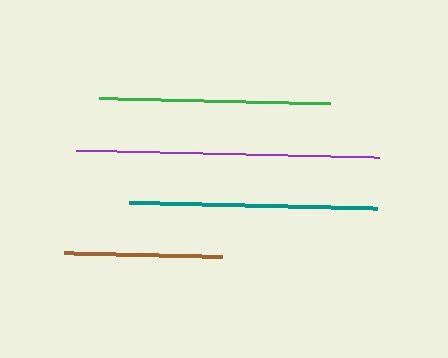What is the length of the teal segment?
The teal segment is approximately 248 pixels long.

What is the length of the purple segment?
The purple segment is approximately 303 pixels long.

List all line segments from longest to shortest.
From longest to shortest: purple, teal, green, brown.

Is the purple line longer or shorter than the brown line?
The purple line is longer than the brown line.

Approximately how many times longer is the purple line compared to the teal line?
The purple line is approximately 1.2 times the length of the teal line.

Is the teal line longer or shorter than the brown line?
The teal line is longer than the brown line.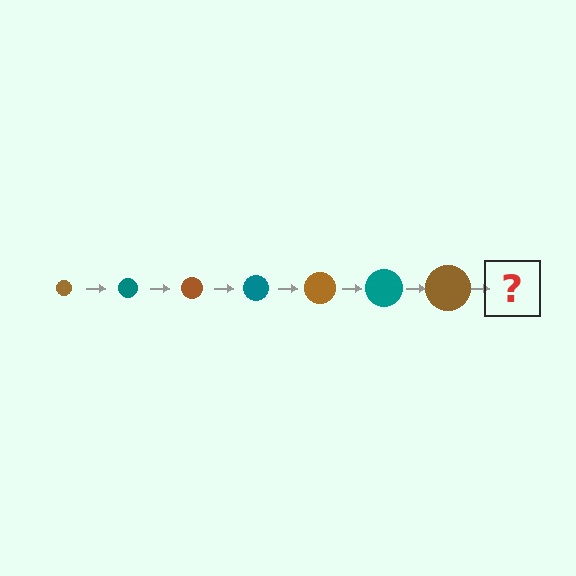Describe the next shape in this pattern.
It should be a teal circle, larger than the previous one.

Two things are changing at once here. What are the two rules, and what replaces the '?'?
The two rules are that the circle grows larger each step and the color cycles through brown and teal. The '?' should be a teal circle, larger than the previous one.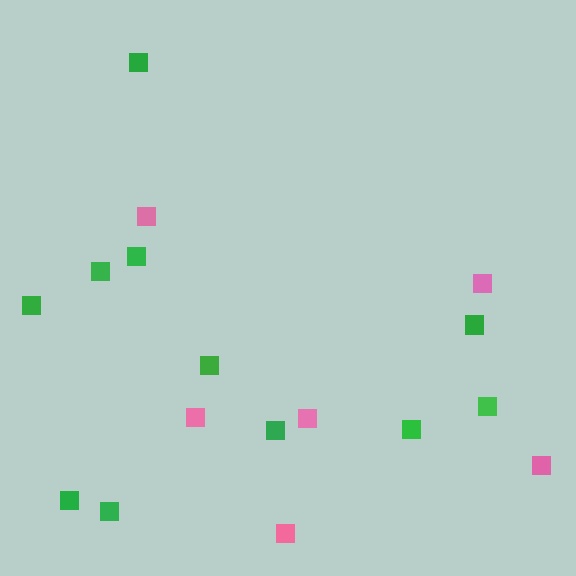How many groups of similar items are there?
There are 2 groups: one group of green squares (11) and one group of pink squares (6).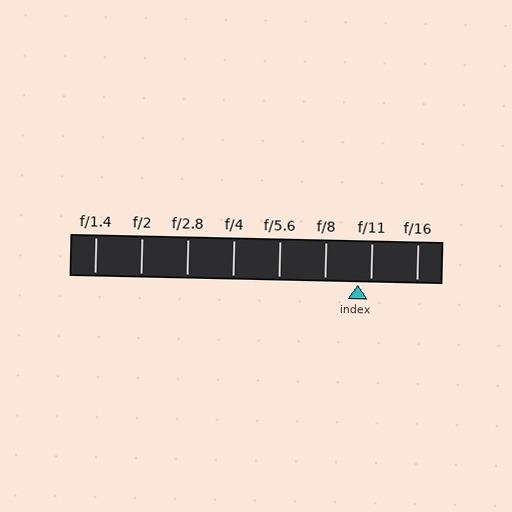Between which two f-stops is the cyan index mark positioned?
The index mark is between f/8 and f/11.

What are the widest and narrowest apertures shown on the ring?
The widest aperture shown is f/1.4 and the narrowest is f/16.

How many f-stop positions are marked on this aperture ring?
There are 8 f-stop positions marked.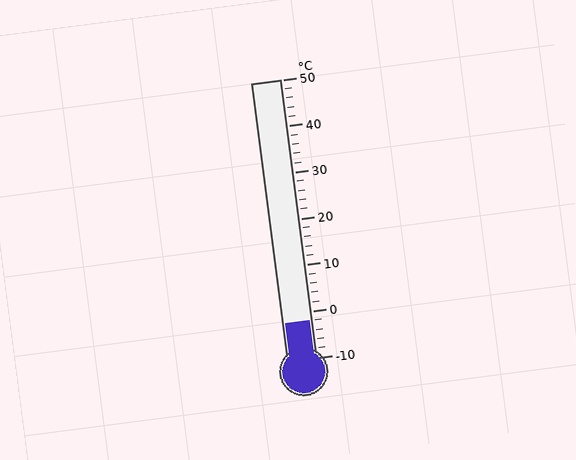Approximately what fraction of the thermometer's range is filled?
The thermometer is filled to approximately 15% of its range.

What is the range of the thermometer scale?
The thermometer scale ranges from -10°C to 50°C.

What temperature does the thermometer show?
The thermometer shows approximately -2°C.